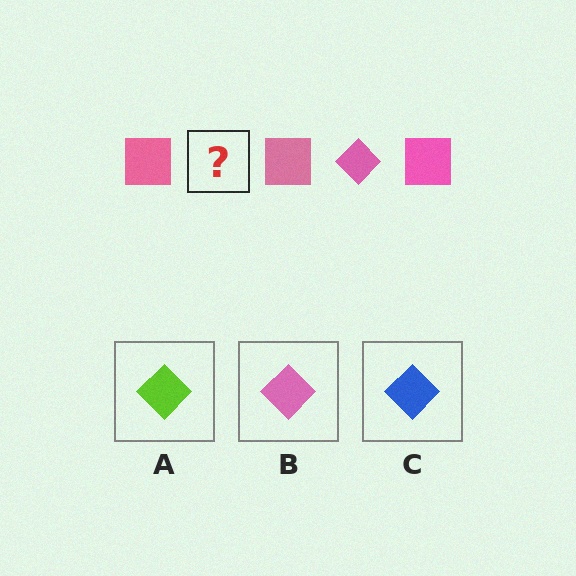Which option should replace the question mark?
Option B.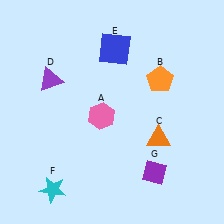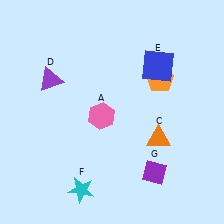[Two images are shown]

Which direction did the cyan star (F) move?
The cyan star (F) moved right.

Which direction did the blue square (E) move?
The blue square (E) moved right.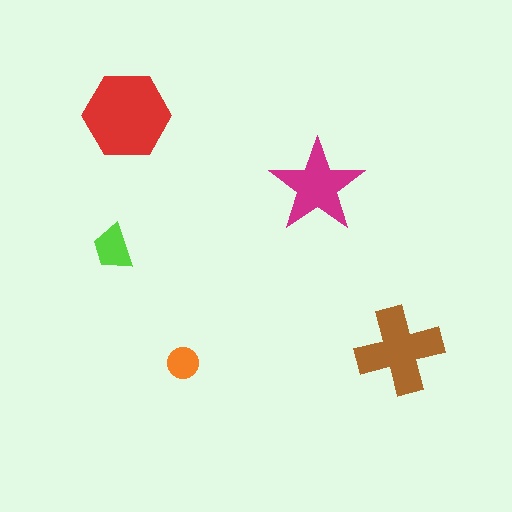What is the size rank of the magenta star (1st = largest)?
3rd.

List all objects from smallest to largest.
The orange circle, the lime trapezoid, the magenta star, the brown cross, the red hexagon.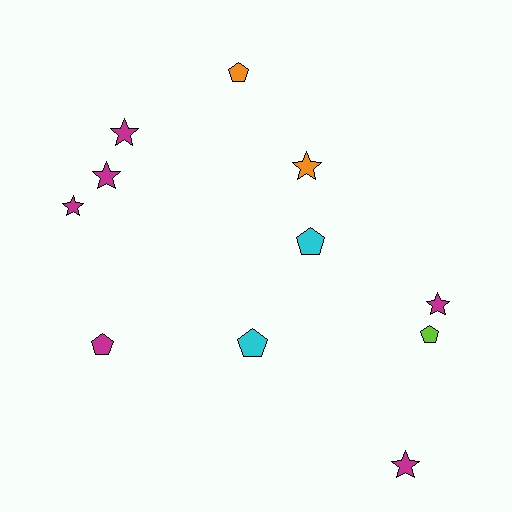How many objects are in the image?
There are 11 objects.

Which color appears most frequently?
Magenta, with 6 objects.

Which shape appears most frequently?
Star, with 6 objects.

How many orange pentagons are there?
There is 1 orange pentagon.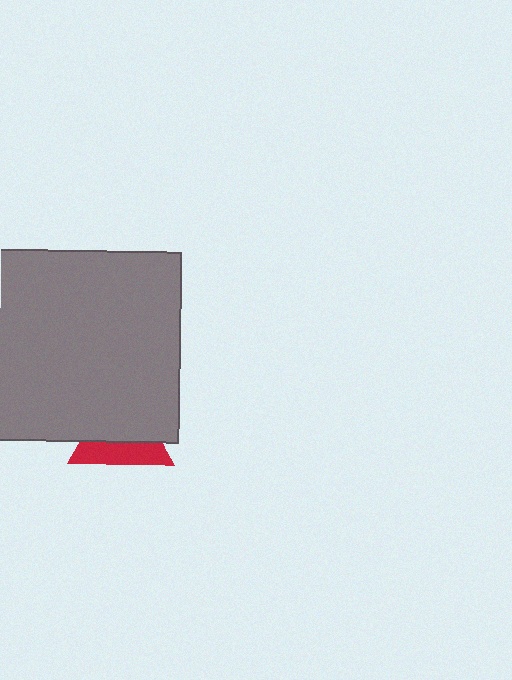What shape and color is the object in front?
The object in front is a gray rectangle.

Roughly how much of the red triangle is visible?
A small part of it is visible (roughly 41%).